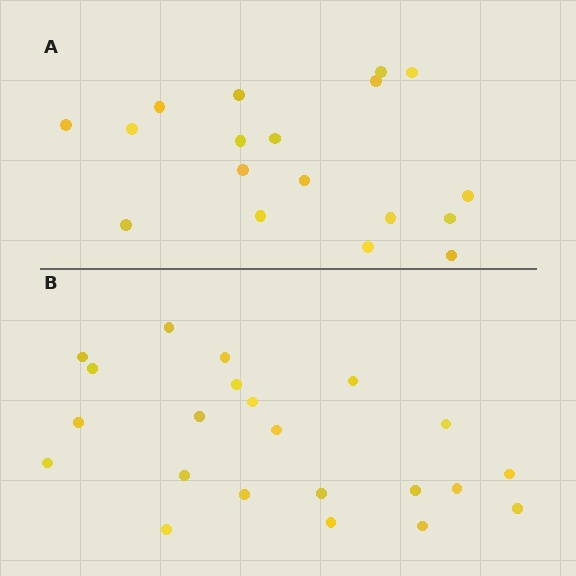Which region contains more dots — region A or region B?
Region B (the bottom region) has more dots.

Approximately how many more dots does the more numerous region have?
Region B has about 4 more dots than region A.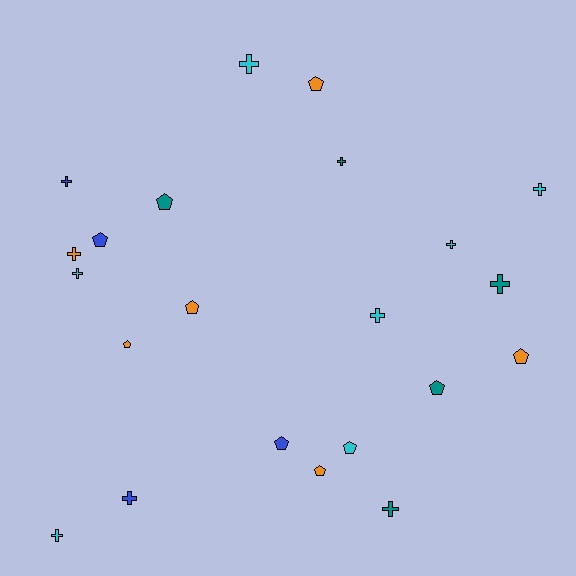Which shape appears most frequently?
Cross, with 12 objects.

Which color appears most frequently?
Cyan, with 7 objects.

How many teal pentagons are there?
There are 2 teal pentagons.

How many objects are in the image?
There are 22 objects.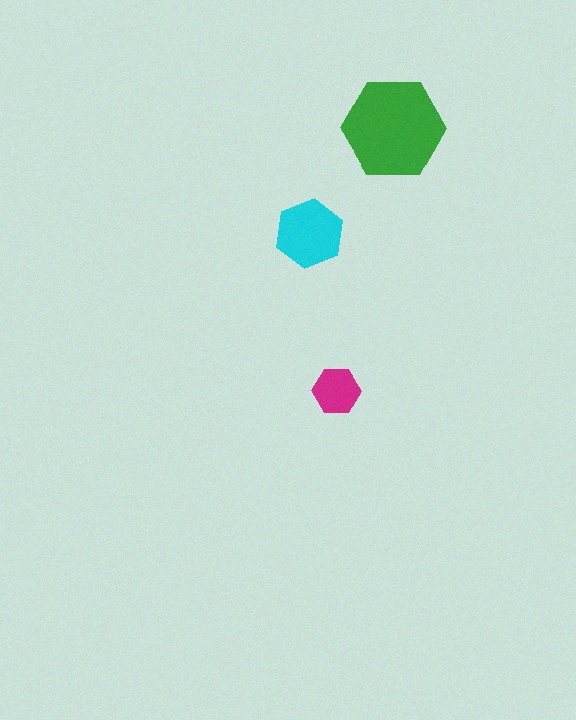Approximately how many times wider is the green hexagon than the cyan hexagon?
About 1.5 times wider.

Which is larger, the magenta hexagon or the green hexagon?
The green one.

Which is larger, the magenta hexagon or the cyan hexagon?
The cyan one.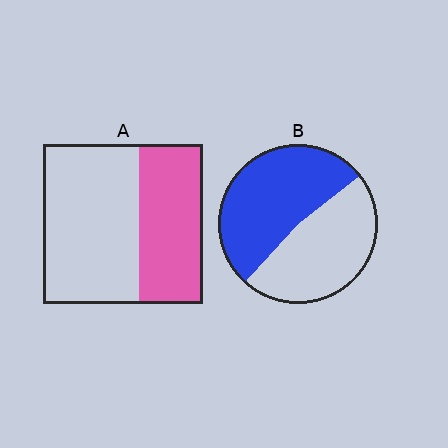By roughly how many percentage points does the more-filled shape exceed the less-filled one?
By roughly 15 percentage points (B over A).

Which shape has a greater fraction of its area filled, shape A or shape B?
Shape B.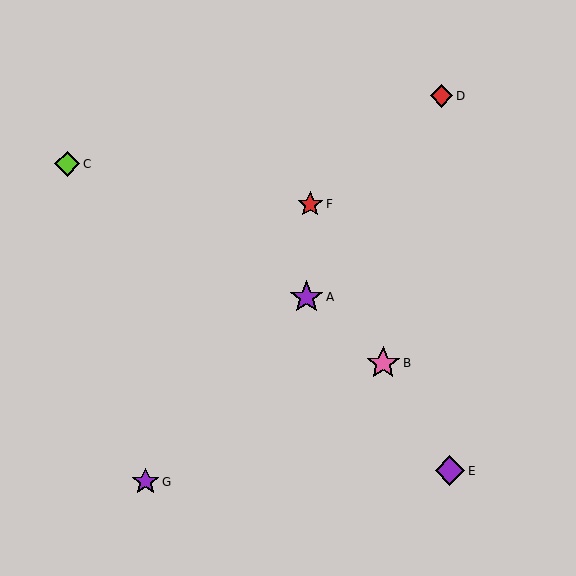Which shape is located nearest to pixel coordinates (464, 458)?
The purple diamond (labeled E) at (450, 471) is nearest to that location.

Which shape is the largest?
The pink star (labeled B) is the largest.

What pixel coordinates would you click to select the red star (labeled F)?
Click at (310, 204) to select the red star F.